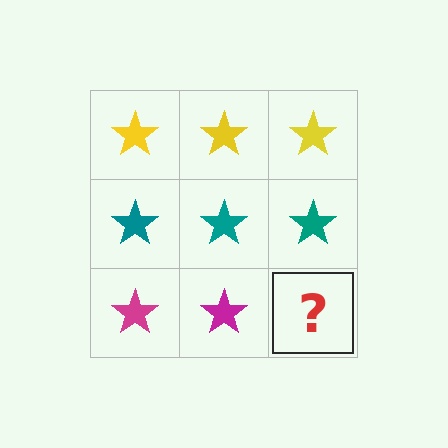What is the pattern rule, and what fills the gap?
The rule is that each row has a consistent color. The gap should be filled with a magenta star.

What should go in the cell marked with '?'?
The missing cell should contain a magenta star.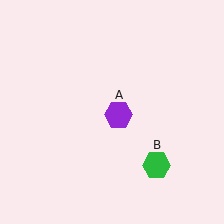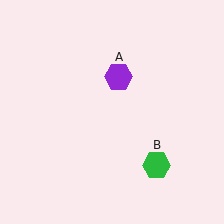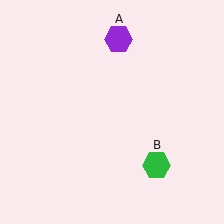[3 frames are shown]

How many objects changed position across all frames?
1 object changed position: purple hexagon (object A).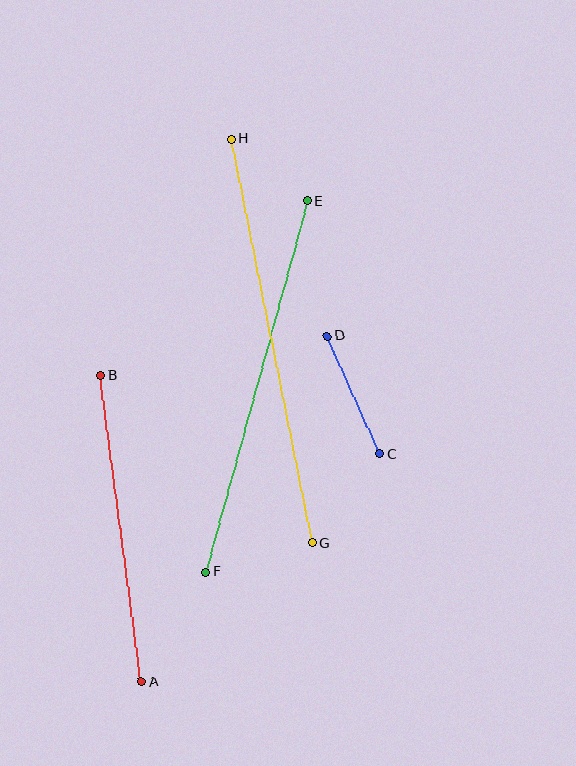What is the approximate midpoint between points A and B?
The midpoint is at approximately (121, 528) pixels.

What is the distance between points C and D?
The distance is approximately 129 pixels.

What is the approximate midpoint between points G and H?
The midpoint is at approximately (272, 341) pixels.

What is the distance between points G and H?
The distance is approximately 412 pixels.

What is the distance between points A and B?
The distance is approximately 309 pixels.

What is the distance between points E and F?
The distance is approximately 384 pixels.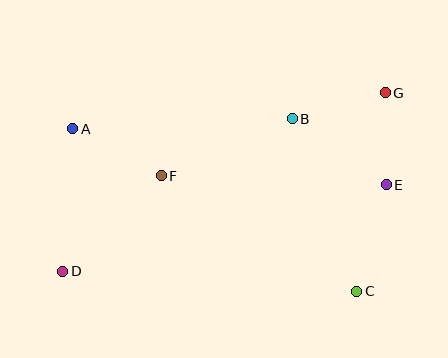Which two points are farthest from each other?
Points D and G are farthest from each other.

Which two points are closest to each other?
Points E and G are closest to each other.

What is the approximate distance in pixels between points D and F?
The distance between D and F is approximately 137 pixels.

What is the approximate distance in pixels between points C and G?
The distance between C and G is approximately 201 pixels.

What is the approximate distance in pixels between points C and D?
The distance between C and D is approximately 294 pixels.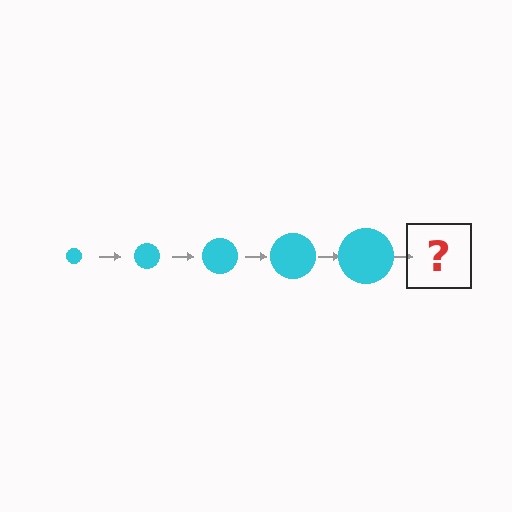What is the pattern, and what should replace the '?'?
The pattern is that the circle gets progressively larger each step. The '?' should be a cyan circle, larger than the previous one.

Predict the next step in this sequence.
The next step is a cyan circle, larger than the previous one.